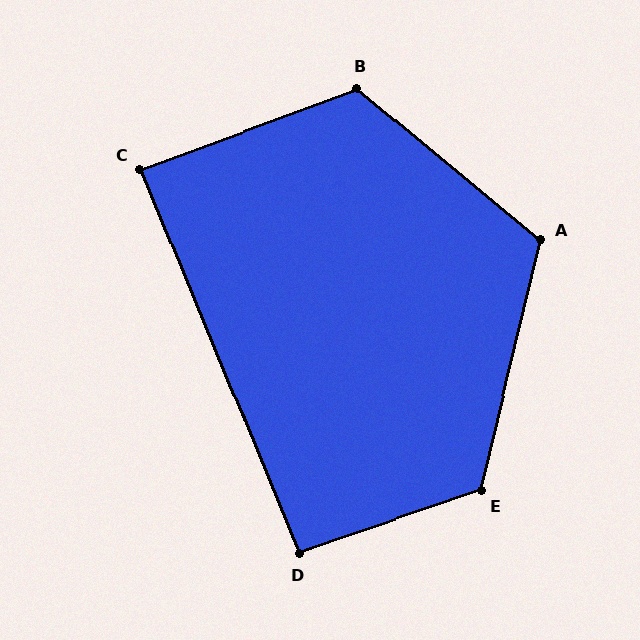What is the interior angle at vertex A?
Approximately 116 degrees (obtuse).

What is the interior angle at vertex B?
Approximately 120 degrees (obtuse).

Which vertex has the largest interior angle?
E, at approximately 122 degrees.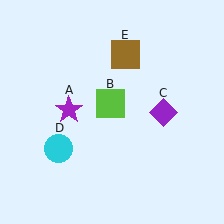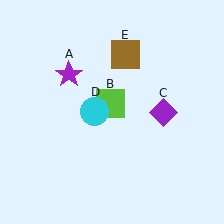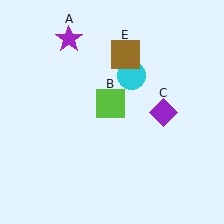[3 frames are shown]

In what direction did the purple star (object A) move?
The purple star (object A) moved up.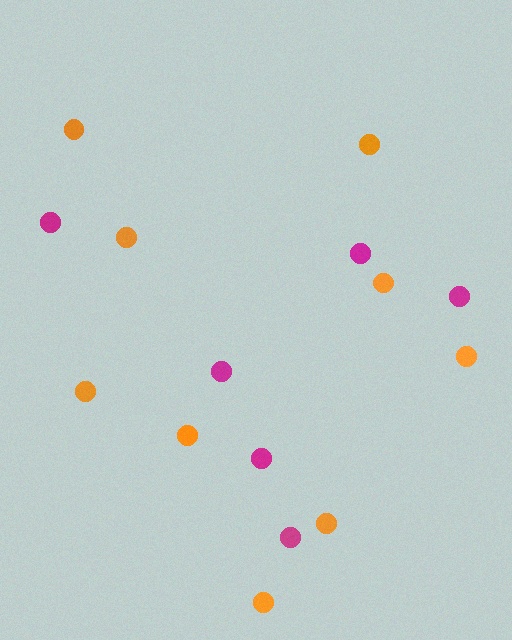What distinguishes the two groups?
There are 2 groups: one group of orange circles (9) and one group of magenta circles (6).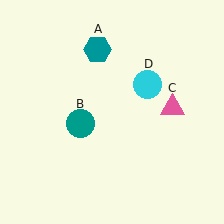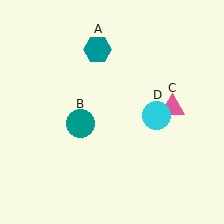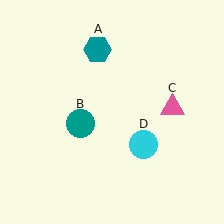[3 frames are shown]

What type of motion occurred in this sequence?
The cyan circle (object D) rotated clockwise around the center of the scene.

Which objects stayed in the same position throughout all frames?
Teal hexagon (object A) and teal circle (object B) and pink triangle (object C) remained stationary.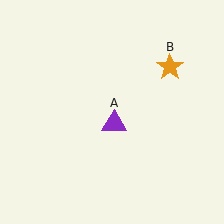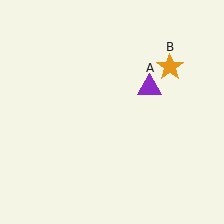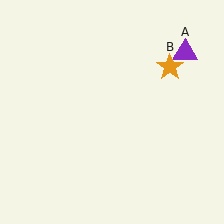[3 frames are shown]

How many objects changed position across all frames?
1 object changed position: purple triangle (object A).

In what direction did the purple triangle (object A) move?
The purple triangle (object A) moved up and to the right.